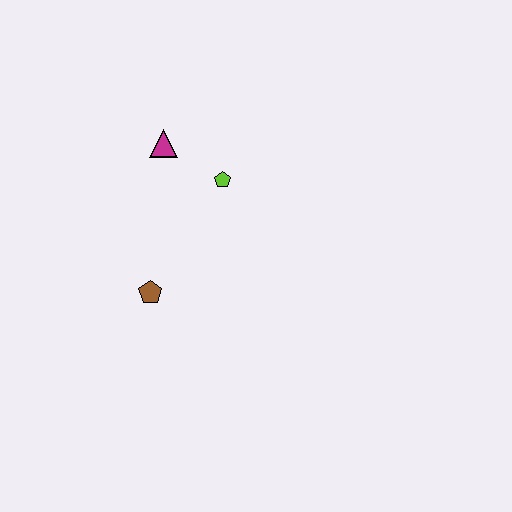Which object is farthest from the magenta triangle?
The brown pentagon is farthest from the magenta triangle.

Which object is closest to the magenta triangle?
The lime pentagon is closest to the magenta triangle.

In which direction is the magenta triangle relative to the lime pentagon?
The magenta triangle is to the left of the lime pentagon.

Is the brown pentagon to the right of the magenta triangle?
No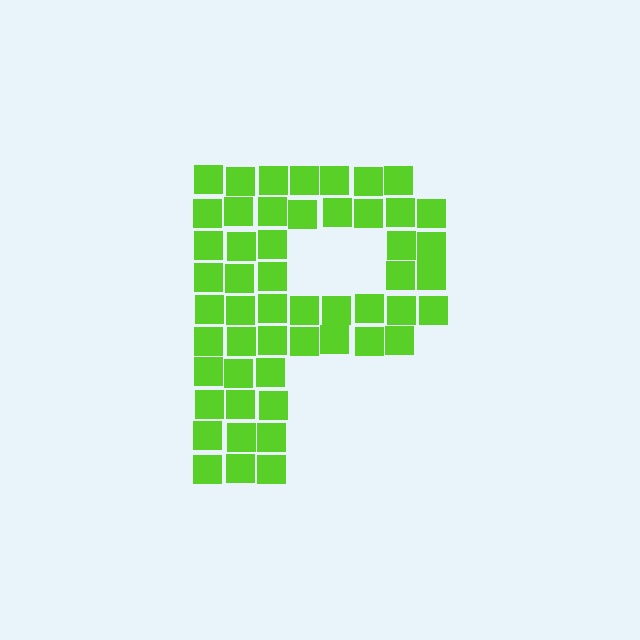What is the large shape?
The large shape is the letter P.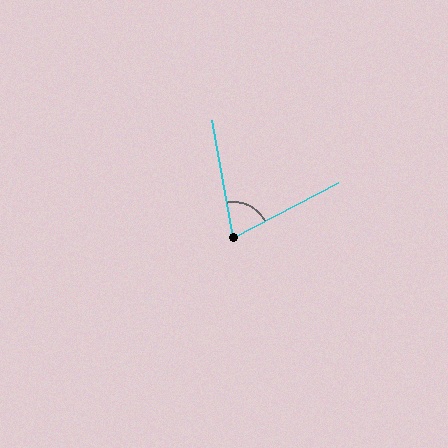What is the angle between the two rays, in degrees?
Approximately 72 degrees.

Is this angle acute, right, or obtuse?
It is acute.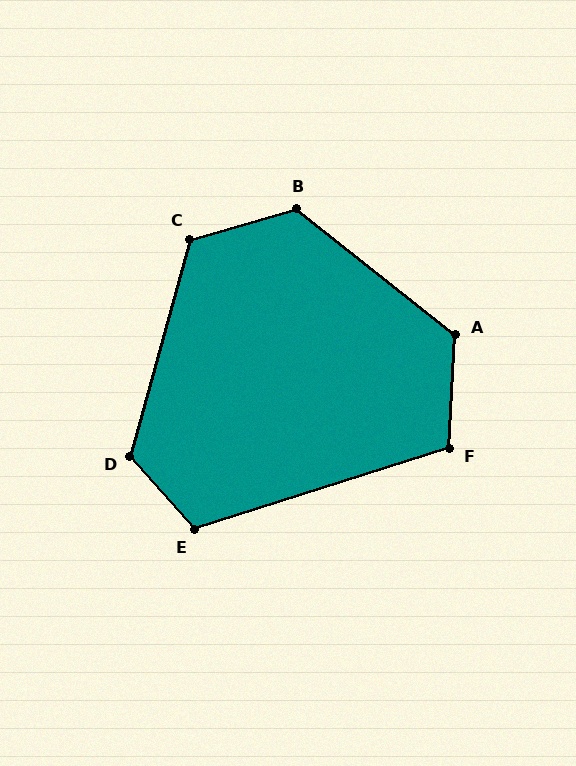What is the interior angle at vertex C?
Approximately 121 degrees (obtuse).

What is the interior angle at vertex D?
Approximately 124 degrees (obtuse).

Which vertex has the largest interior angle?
B, at approximately 126 degrees.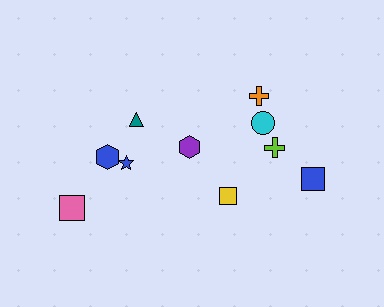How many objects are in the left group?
There are 4 objects.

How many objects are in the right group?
There are 6 objects.